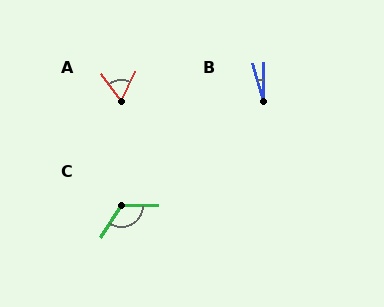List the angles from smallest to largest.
B (16°), A (61°), C (121°).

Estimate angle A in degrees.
Approximately 61 degrees.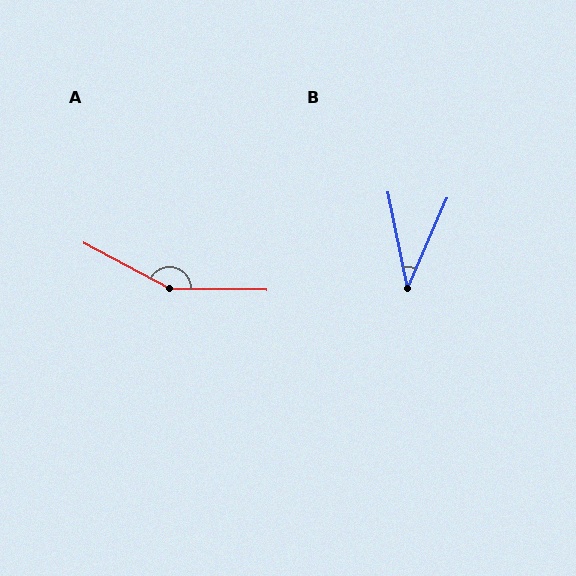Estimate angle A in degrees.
Approximately 153 degrees.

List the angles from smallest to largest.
B (35°), A (153°).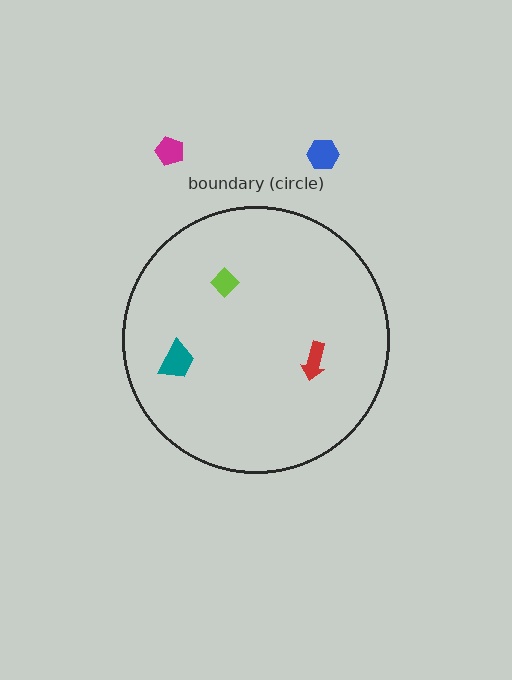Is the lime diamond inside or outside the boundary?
Inside.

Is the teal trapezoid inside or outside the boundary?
Inside.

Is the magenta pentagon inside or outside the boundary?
Outside.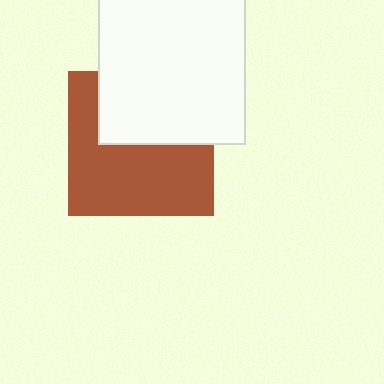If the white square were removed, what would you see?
You would see the complete brown square.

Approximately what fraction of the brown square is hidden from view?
Roughly 41% of the brown square is hidden behind the white square.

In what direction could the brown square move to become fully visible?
The brown square could move down. That would shift it out from behind the white square entirely.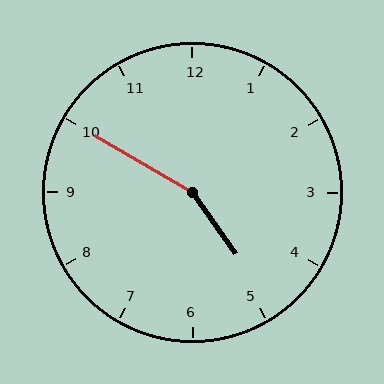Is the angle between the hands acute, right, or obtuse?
It is obtuse.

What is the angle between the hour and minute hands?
Approximately 155 degrees.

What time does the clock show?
4:50.